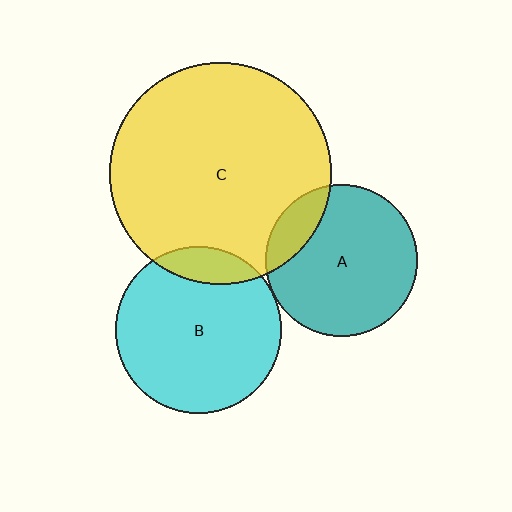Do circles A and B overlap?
Yes.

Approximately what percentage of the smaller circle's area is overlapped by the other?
Approximately 5%.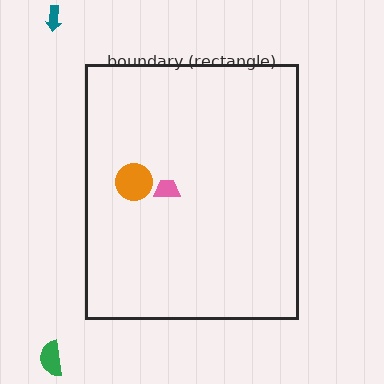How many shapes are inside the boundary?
2 inside, 2 outside.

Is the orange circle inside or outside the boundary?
Inside.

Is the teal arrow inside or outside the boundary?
Outside.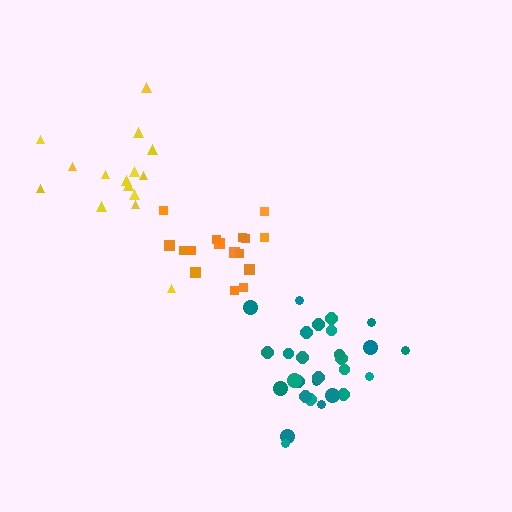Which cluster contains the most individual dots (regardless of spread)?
Teal (28).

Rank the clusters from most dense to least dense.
teal, orange, yellow.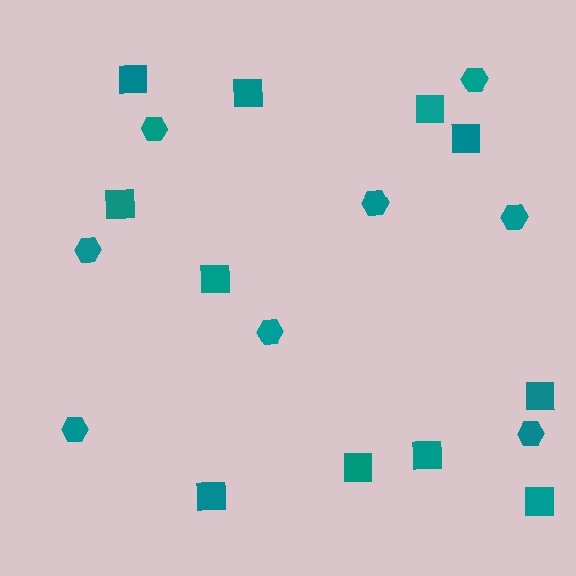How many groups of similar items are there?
There are 2 groups: one group of squares (11) and one group of hexagons (8).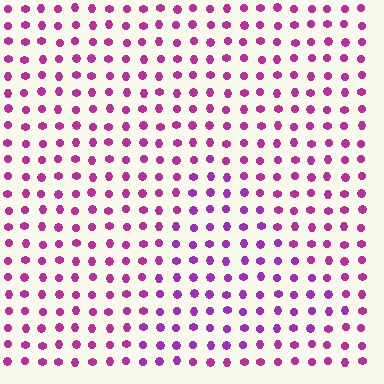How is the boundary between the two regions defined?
The boundary is defined purely by a slight shift in hue (about 22 degrees). Spacing, size, and orientation are identical on both sides.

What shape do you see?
I see a triangle.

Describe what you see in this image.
The image is filled with small magenta elements in a uniform arrangement. A triangle-shaped region is visible where the elements are tinted to a slightly different hue, forming a subtle color boundary.